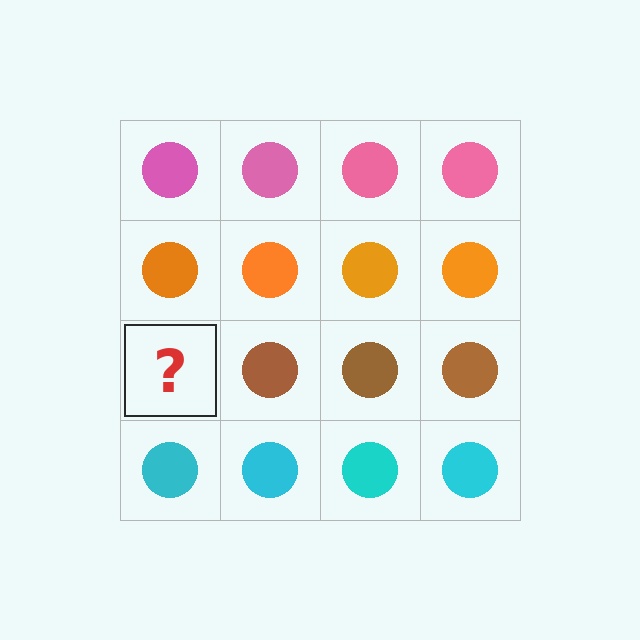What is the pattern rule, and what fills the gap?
The rule is that each row has a consistent color. The gap should be filled with a brown circle.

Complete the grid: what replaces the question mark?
The question mark should be replaced with a brown circle.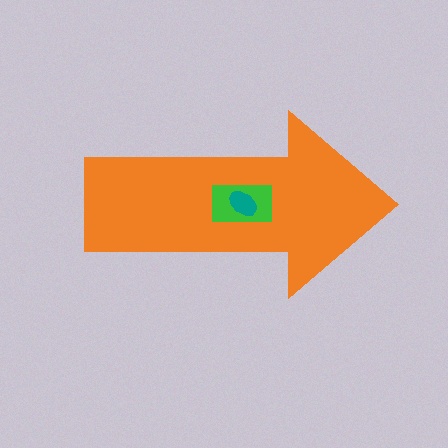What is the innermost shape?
The teal ellipse.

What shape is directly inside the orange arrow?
The green rectangle.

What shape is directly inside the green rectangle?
The teal ellipse.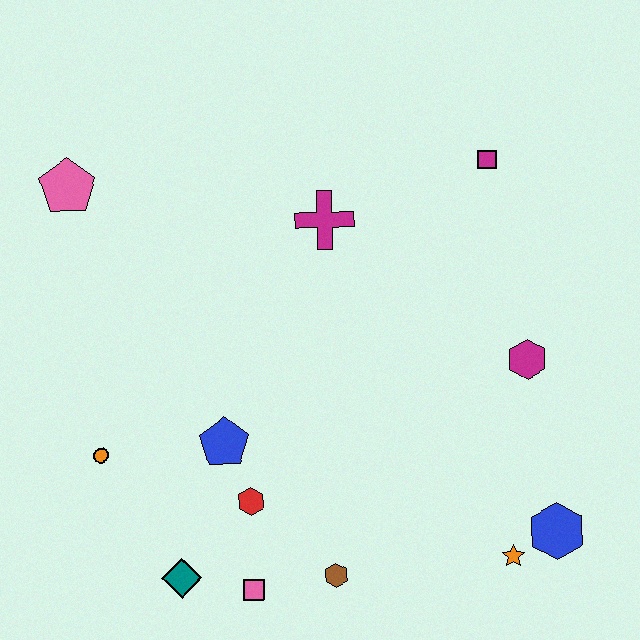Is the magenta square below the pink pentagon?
No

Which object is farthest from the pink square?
The magenta square is farthest from the pink square.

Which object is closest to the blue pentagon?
The red hexagon is closest to the blue pentagon.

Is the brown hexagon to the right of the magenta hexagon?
No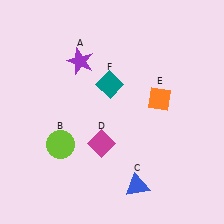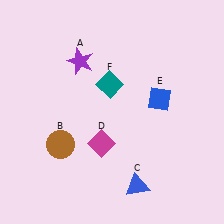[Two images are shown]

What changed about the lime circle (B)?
In Image 1, B is lime. In Image 2, it changed to brown.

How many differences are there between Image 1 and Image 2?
There are 2 differences between the two images.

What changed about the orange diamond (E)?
In Image 1, E is orange. In Image 2, it changed to blue.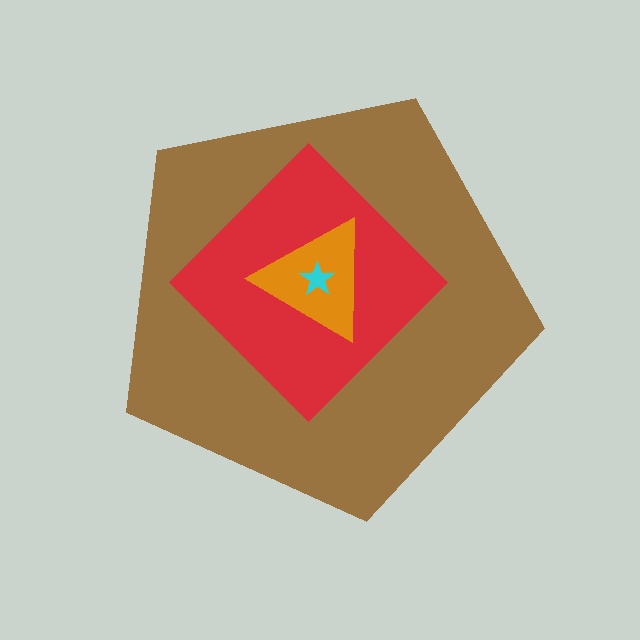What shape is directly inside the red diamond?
The orange triangle.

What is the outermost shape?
The brown pentagon.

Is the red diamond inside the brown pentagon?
Yes.